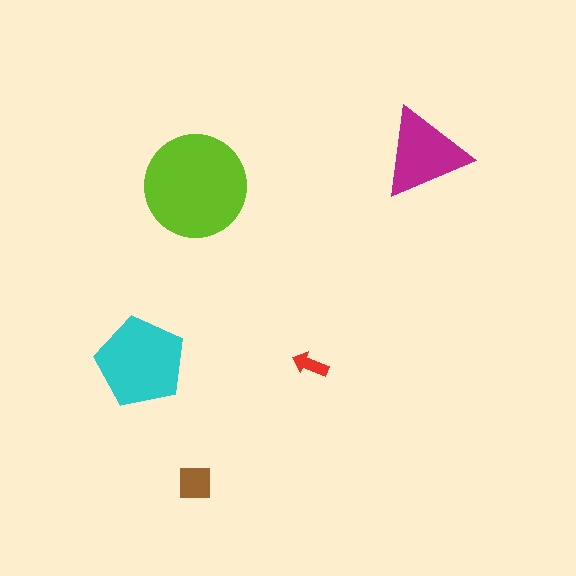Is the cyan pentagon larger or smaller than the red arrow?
Larger.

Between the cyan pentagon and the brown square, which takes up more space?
The cyan pentagon.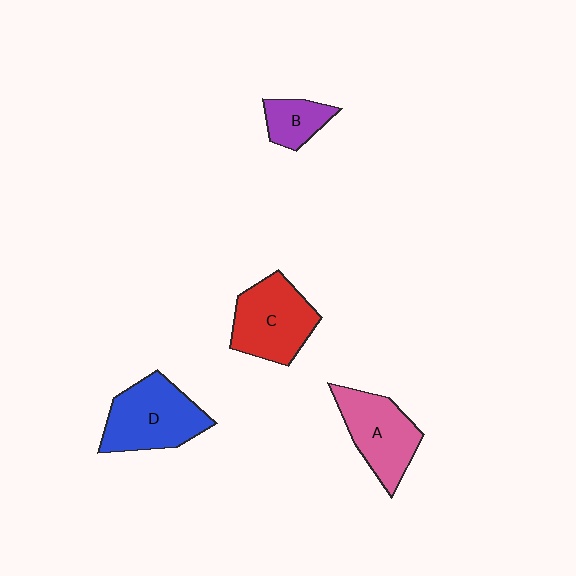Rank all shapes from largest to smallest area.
From largest to smallest: D (blue), C (red), A (pink), B (purple).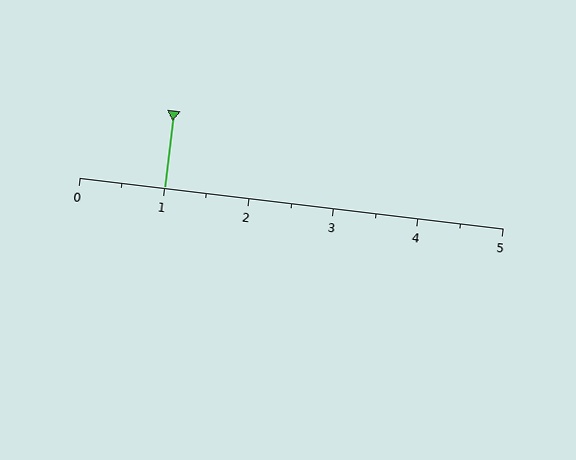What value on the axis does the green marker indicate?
The marker indicates approximately 1.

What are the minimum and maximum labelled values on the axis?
The axis runs from 0 to 5.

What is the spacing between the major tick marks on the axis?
The major ticks are spaced 1 apart.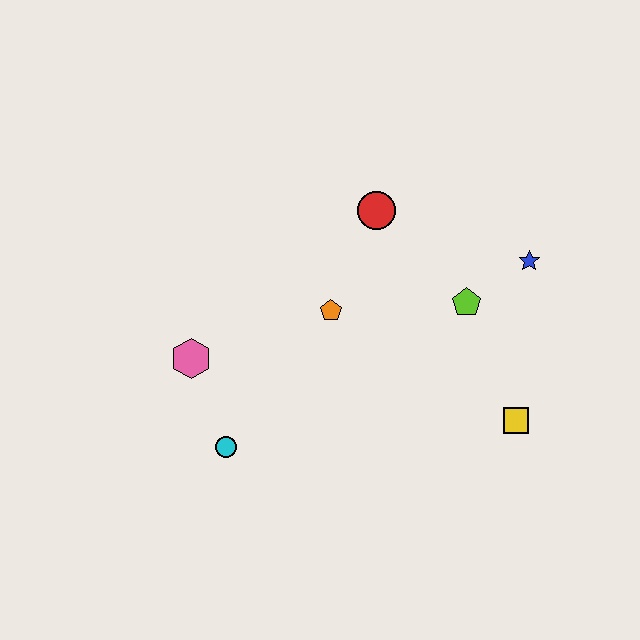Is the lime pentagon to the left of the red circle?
No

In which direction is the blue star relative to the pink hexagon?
The blue star is to the right of the pink hexagon.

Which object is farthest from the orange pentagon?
The yellow square is farthest from the orange pentagon.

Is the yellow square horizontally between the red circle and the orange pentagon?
No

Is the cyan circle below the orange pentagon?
Yes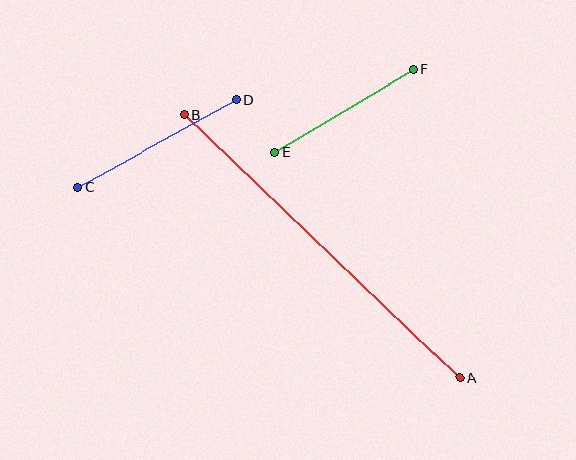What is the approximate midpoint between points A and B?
The midpoint is at approximately (322, 247) pixels.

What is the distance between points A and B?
The distance is approximately 381 pixels.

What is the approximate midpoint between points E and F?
The midpoint is at approximately (344, 111) pixels.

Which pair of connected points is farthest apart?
Points A and B are farthest apart.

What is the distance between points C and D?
The distance is approximately 180 pixels.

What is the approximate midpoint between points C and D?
The midpoint is at approximately (157, 143) pixels.